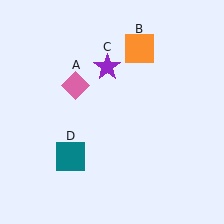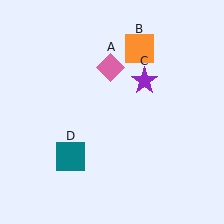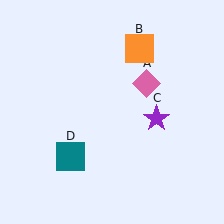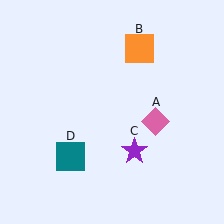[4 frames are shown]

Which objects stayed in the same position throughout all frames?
Orange square (object B) and teal square (object D) remained stationary.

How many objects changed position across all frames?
2 objects changed position: pink diamond (object A), purple star (object C).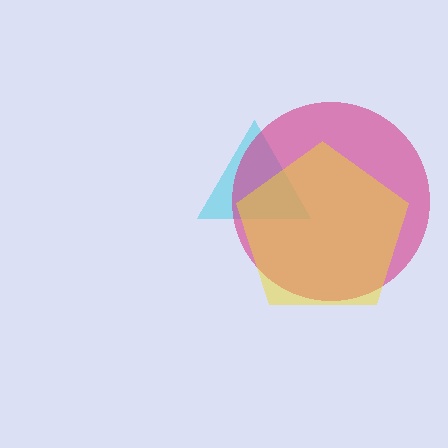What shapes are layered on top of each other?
The layered shapes are: a cyan triangle, a magenta circle, a yellow pentagon.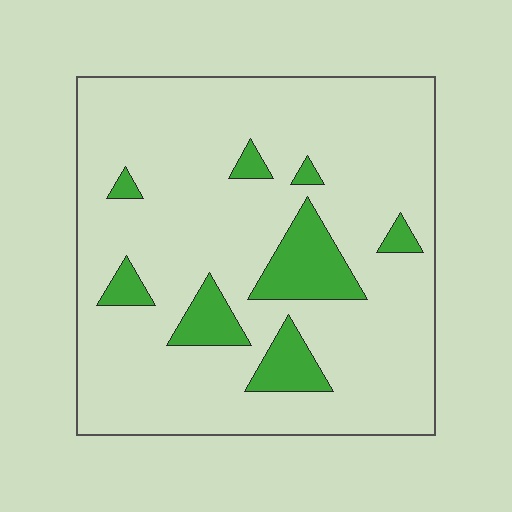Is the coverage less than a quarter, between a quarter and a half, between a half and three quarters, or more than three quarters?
Less than a quarter.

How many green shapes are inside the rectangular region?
8.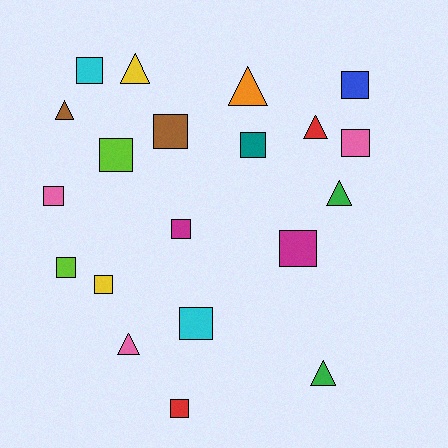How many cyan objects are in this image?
There are 2 cyan objects.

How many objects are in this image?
There are 20 objects.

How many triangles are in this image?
There are 7 triangles.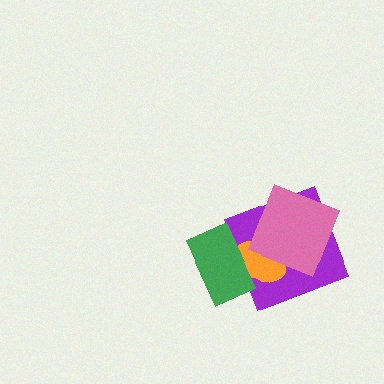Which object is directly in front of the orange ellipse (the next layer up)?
The green rectangle is directly in front of the orange ellipse.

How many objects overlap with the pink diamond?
2 objects overlap with the pink diamond.